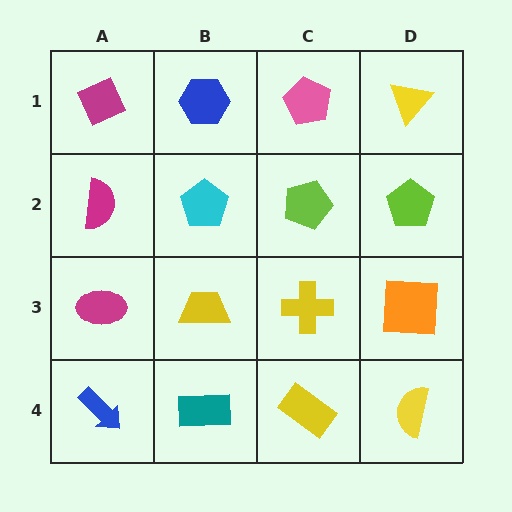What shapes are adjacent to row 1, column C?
A lime pentagon (row 2, column C), a blue hexagon (row 1, column B), a yellow triangle (row 1, column D).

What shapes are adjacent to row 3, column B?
A cyan pentagon (row 2, column B), a teal rectangle (row 4, column B), a magenta ellipse (row 3, column A), a yellow cross (row 3, column C).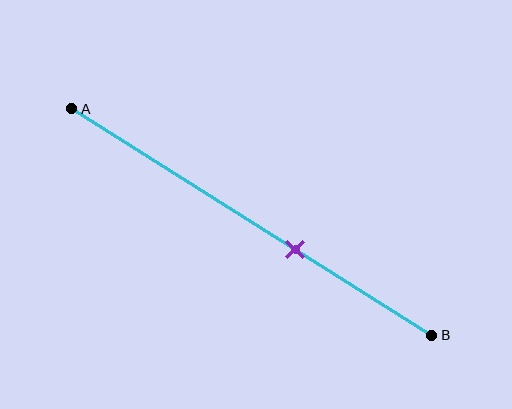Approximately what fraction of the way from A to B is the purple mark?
The purple mark is approximately 60% of the way from A to B.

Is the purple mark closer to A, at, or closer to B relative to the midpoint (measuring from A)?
The purple mark is closer to point B than the midpoint of segment AB.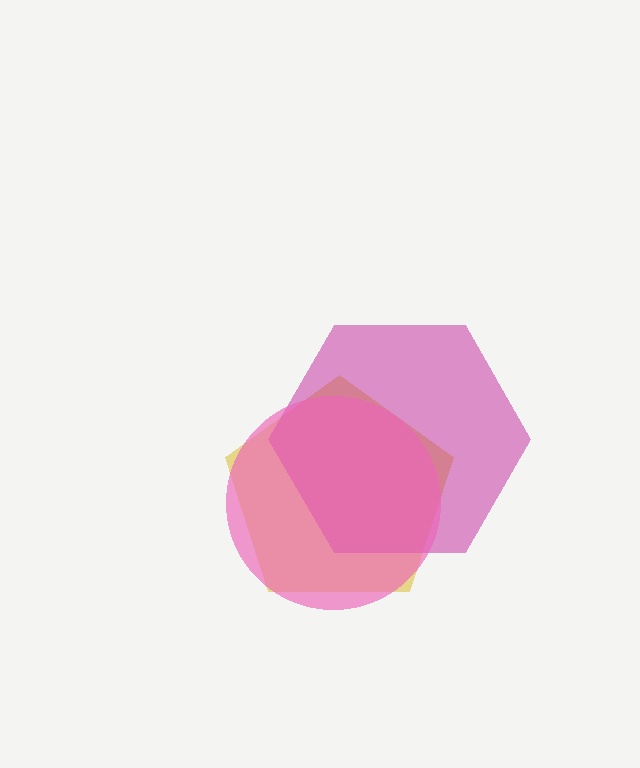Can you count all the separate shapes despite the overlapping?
Yes, there are 3 separate shapes.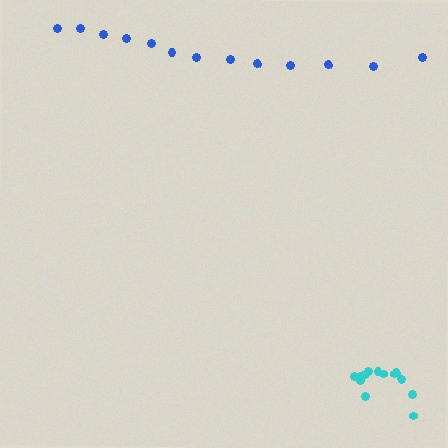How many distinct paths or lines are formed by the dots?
There are 2 distinct paths.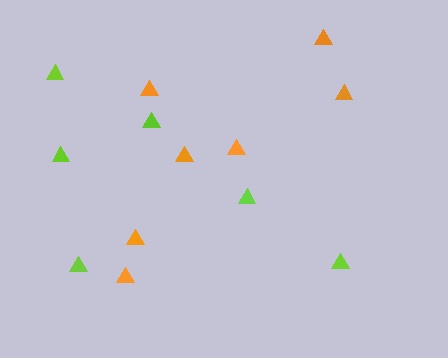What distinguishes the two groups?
There are 2 groups: one group of orange triangles (7) and one group of lime triangles (6).